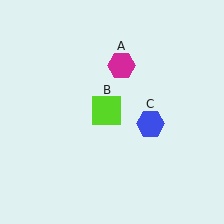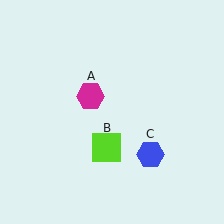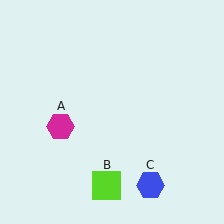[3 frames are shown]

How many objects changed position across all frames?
3 objects changed position: magenta hexagon (object A), lime square (object B), blue hexagon (object C).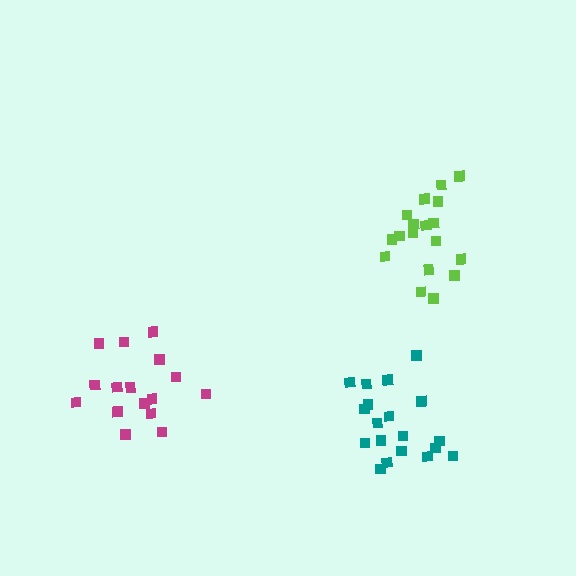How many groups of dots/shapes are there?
There are 3 groups.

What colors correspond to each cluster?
The clusters are colored: lime, magenta, teal.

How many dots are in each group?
Group 1: 18 dots, Group 2: 16 dots, Group 3: 19 dots (53 total).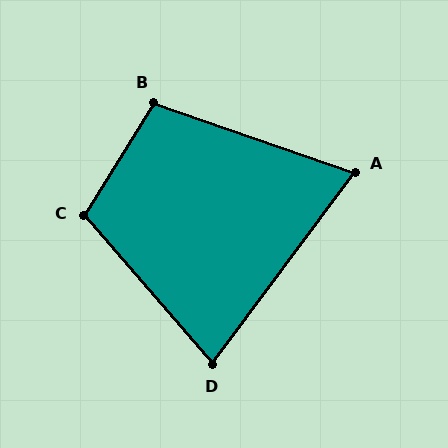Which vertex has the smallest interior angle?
A, at approximately 73 degrees.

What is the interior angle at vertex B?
Approximately 103 degrees (obtuse).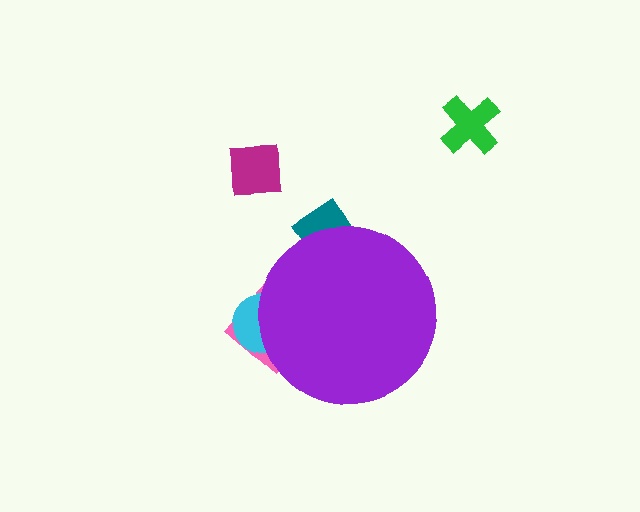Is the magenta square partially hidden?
No, the magenta square is fully visible.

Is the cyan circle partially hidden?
Yes, the cyan circle is partially hidden behind the purple circle.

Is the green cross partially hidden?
No, the green cross is fully visible.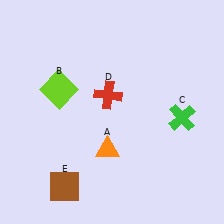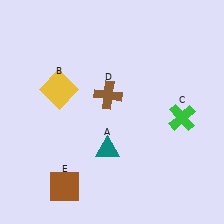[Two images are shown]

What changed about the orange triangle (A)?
In Image 1, A is orange. In Image 2, it changed to teal.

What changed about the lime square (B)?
In Image 1, B is lime. In Image 2, it changed to yellow.